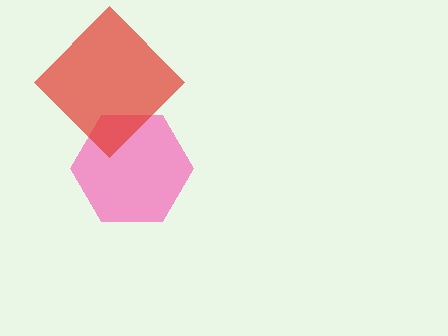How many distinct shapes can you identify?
There are 2 distinct shapes: a pink hexagon, a red diamond.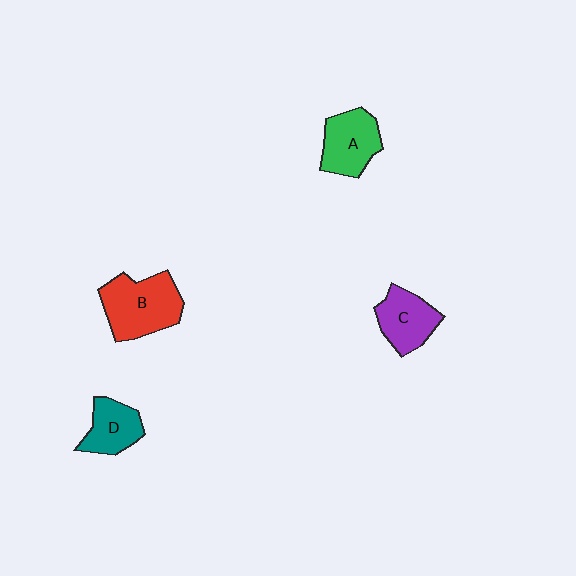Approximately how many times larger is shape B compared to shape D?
Approximately 1.7 times.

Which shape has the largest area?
Shape B (red).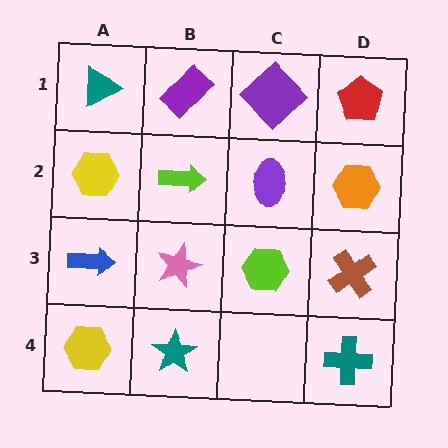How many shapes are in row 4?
3 shapes.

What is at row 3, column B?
A pink star.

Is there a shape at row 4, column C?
No, that cell is empty.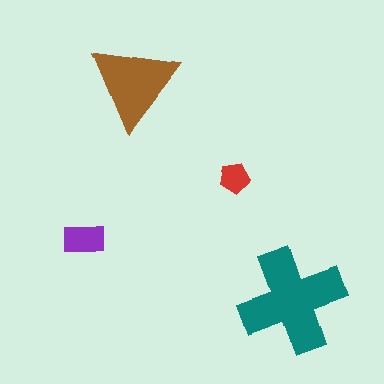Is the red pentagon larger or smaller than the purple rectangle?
Smaller.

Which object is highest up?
The brown triangle is topmost.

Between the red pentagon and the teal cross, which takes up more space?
The teal cross.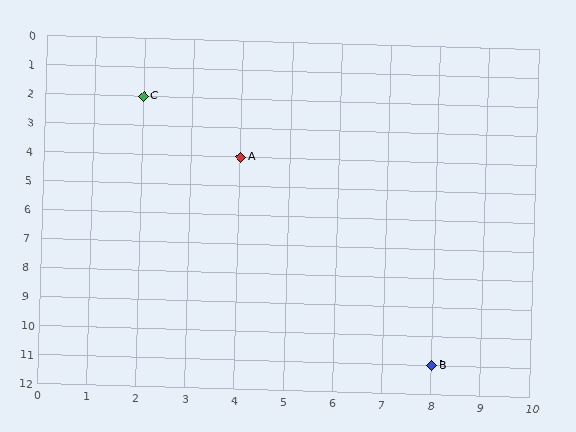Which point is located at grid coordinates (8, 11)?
Point B is at (8, 11).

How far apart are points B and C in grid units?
Points B and C are 6 columns and 9 rows apart (about 10.8 grid units diagonally).